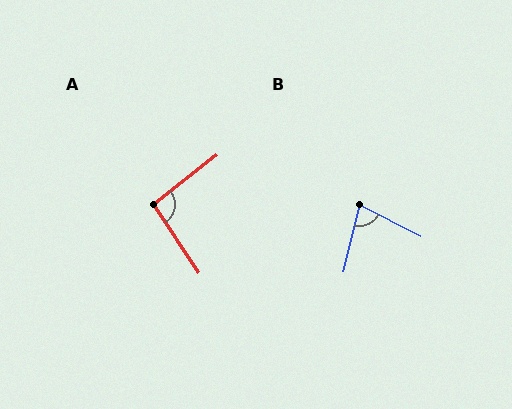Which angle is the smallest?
B, at approximately 77 degrees.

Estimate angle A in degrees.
Approximately 94 degrees.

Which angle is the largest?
A, at approximately 94 degrees.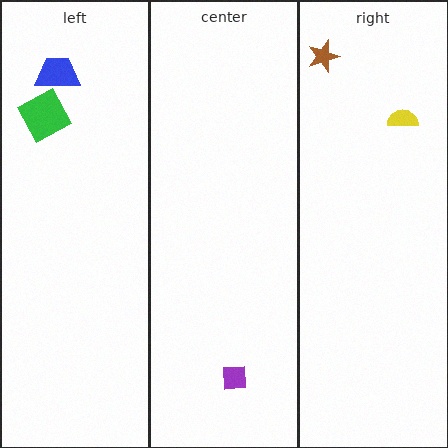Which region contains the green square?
The left region.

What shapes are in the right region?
The brown star, the yellow semicircle.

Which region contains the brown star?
The right region.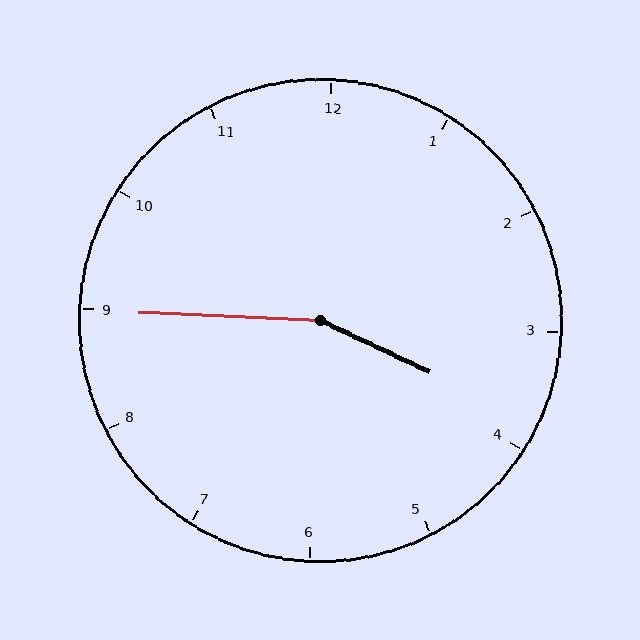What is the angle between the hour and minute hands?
Approximately 158 degrees.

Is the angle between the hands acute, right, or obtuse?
It is obtuse.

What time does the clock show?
3:45.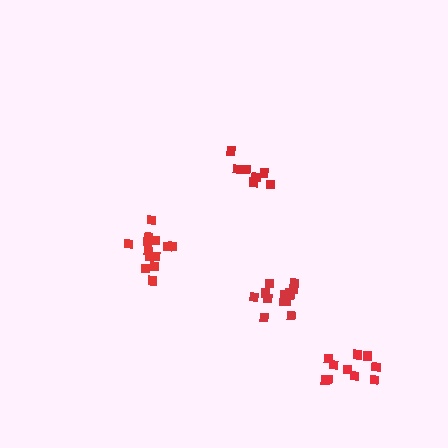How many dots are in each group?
Group 1: 13 dots, Group 2: 7 dots, Group 3: 13 dots, Group 4: 10 dots (43 total).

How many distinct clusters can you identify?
There are 4 distinct clusters.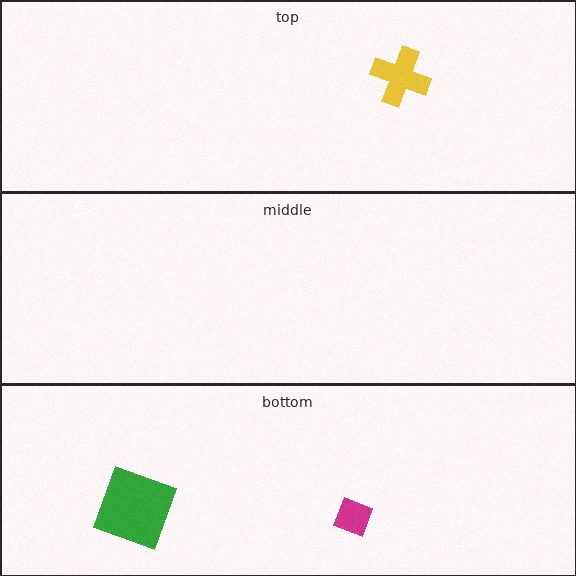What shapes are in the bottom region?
The magenta diamond, the green square.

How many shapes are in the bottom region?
2.